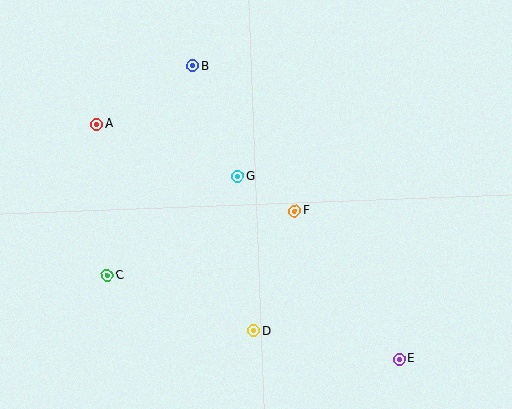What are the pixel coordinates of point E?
Point E is at (399, 359).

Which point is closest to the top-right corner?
Point F is closest to the top-right corner.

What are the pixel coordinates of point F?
Point F is at (295, 211).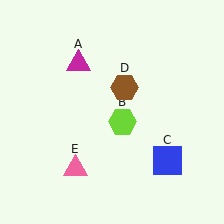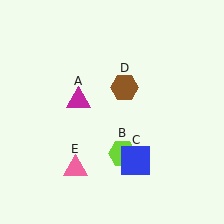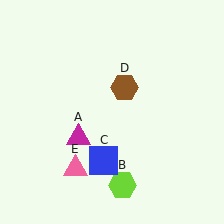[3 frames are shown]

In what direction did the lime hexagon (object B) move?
The lime hexagon (object B) moved down.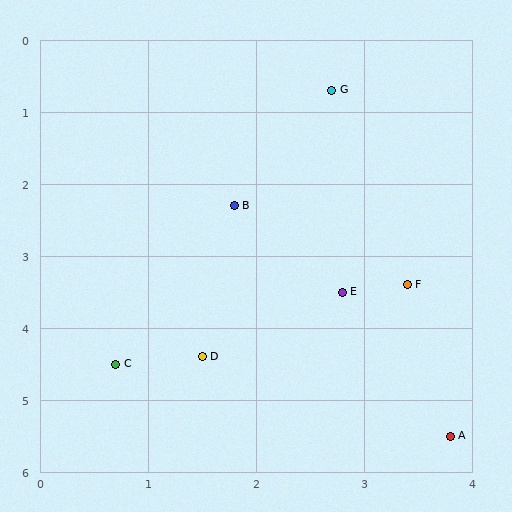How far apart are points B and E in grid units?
Points B and E are about 1.6 grid units apart.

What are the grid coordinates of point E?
Point E is at approximately (2.8, 3.5).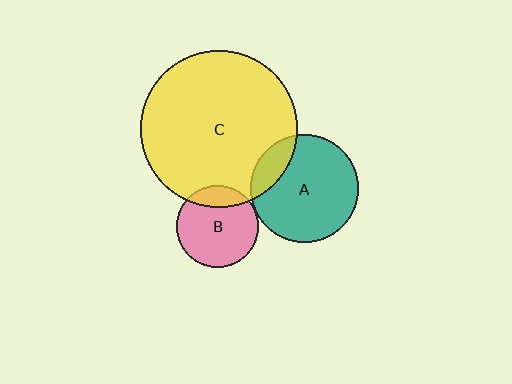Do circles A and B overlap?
Yes.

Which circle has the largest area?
Circle C (yellow).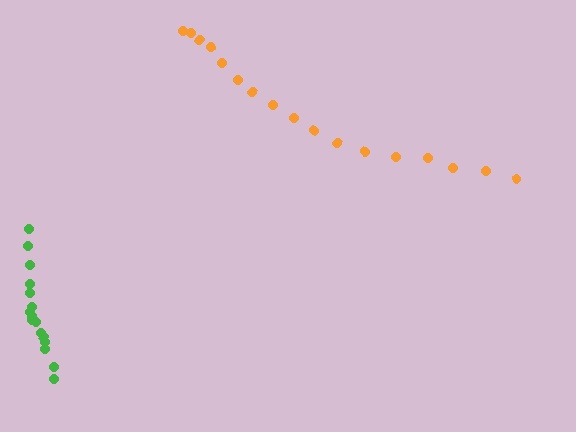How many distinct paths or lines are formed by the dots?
There are 2 distinct paths.